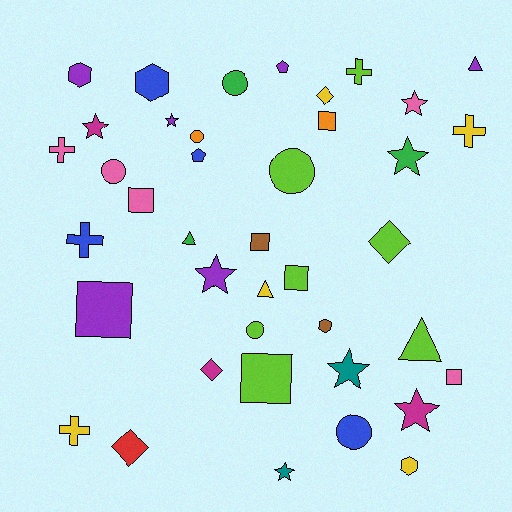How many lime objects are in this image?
There are 7 lime objects.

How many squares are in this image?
There are 7 squares.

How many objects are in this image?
There are 40 objects.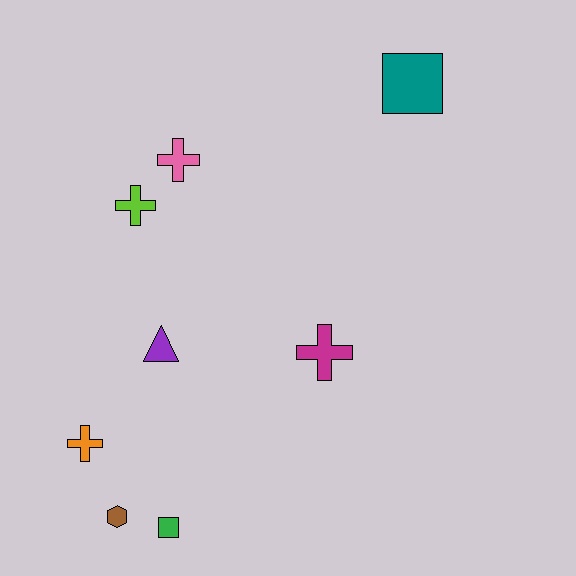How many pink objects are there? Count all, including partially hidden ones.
There is 1 pink object.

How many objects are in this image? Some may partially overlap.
There are 8 objects.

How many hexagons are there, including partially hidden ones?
There is 1 hexagon.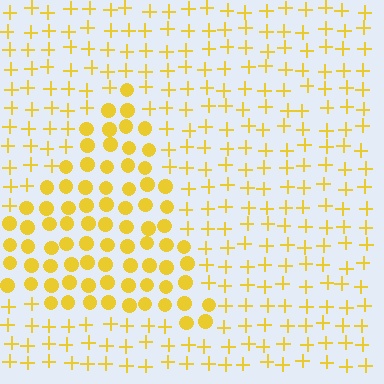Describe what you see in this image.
The image is filled with small yellow elements arranged in a uniform grid. A triangle-shaped region contains circles, while the surrounding area contains plus signs. The boundary is defined purely by the change in element shape.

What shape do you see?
I see a triangle.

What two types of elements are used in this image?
The image uses circles inside the triangle region and plus signs outside it.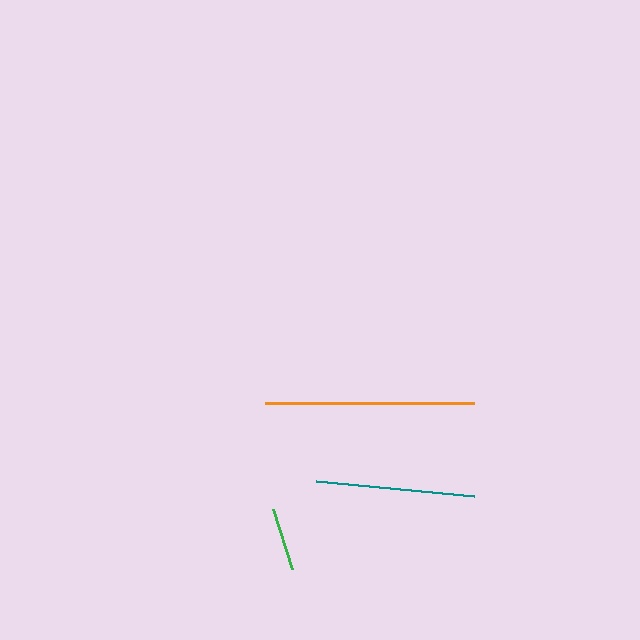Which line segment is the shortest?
The green line is the shortest at approximately 63 pixels.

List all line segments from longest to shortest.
From longest to shortest: orange, teal, green.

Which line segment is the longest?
The orange line is the longest at approximately 209 pixels.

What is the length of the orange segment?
The orange segment is approximately 209 pixels long.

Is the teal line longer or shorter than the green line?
The teal line is longer than the green line.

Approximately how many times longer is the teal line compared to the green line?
The teal line is approximately 2.5 times the length of the green line.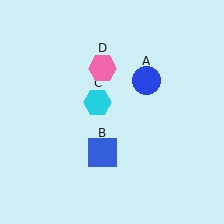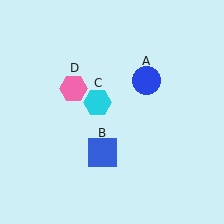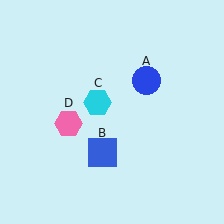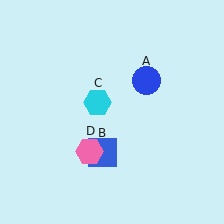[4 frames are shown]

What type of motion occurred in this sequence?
The pink hexagon (object D) rotated counterclockwise around the center of the scene.